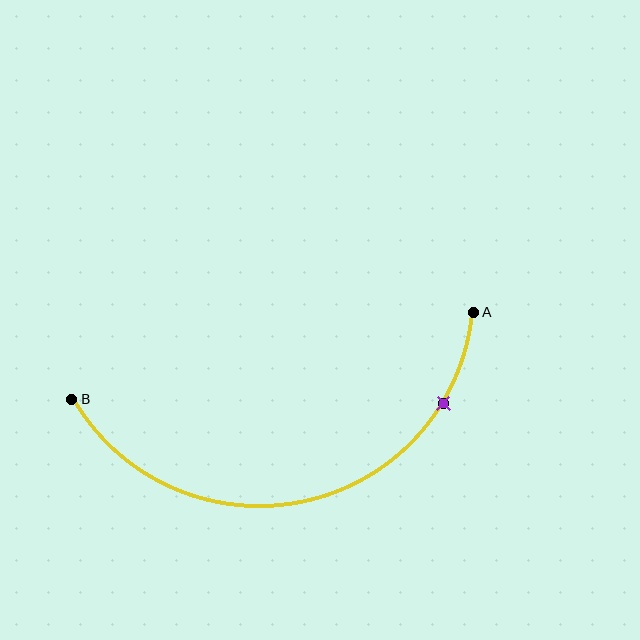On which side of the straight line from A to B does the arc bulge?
The arc bulges below the straight line connecting A and B.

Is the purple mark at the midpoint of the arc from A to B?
No. The purple mark lies on the arc but is closer to endpoint A. The arc midpoint would be at the point on the curve equidistant along the arc from both A and B.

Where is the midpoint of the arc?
The arc midpoint is the point on the curve farthest from the straight line joining A and B. It sits below that line.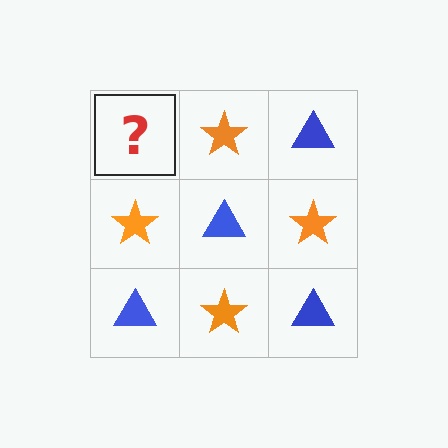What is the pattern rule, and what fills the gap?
The rule is that it alternates blue triangle and orange star in a checkerboard pattern. The gap should be filled with a blue triangle.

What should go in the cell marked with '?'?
The missing cell should contain a blue triangle.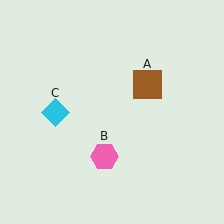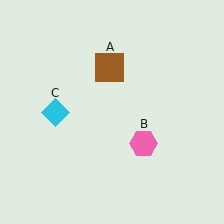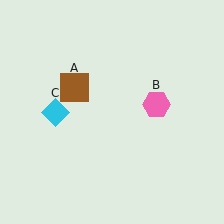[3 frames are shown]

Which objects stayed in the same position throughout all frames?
Cyan diamond (object C) remained stationary.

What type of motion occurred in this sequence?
The brown square (object A), pink hexagon (object B) rotated counterclockwise around the center of the scene.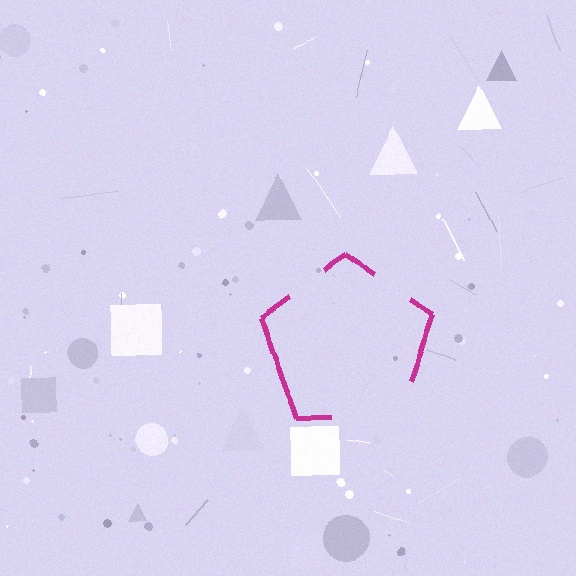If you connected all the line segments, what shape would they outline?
They would outline a pentagon.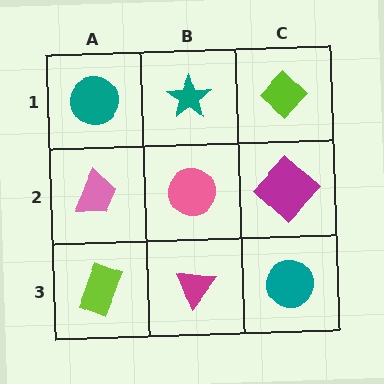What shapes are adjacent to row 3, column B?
A pink circle (row 2, column B), a lime rectangle (row 3, column A), a teal circle (row 3, column C).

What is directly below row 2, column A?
A lime rectangle.